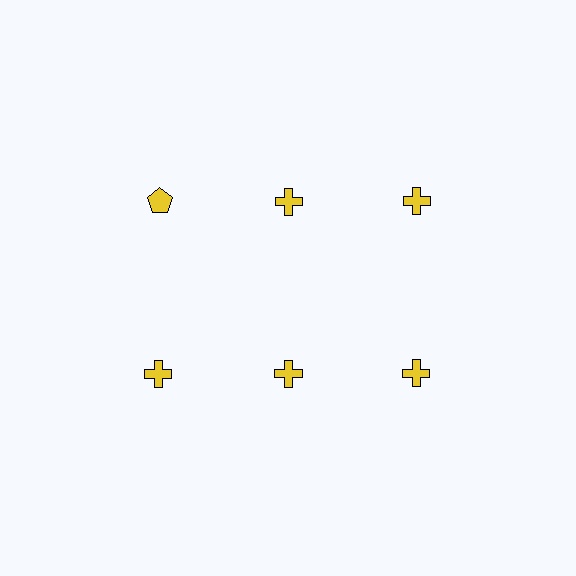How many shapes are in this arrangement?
There are 6 shapes arranged in a grid pattern.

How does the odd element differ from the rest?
It has a different shape: pentagon instead of cross.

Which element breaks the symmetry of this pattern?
The yellow pentagon in the top row, leftmost column breaks the symmetry. All other shapes are yellow crosses.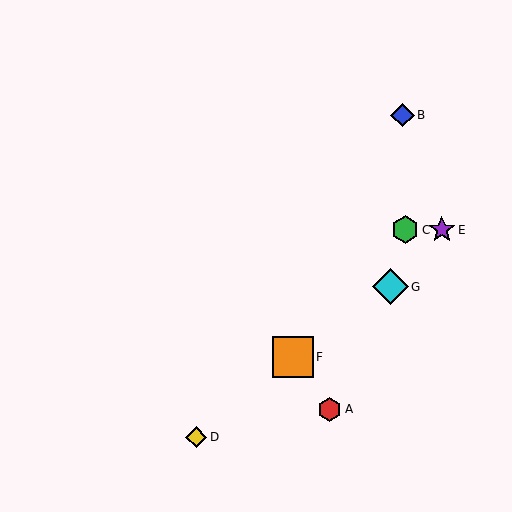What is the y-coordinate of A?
Object A is at y≈409.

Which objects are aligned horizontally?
Objects C, E are aligned horizontally.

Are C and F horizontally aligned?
No, C is at y≈230 and F is at y≈357.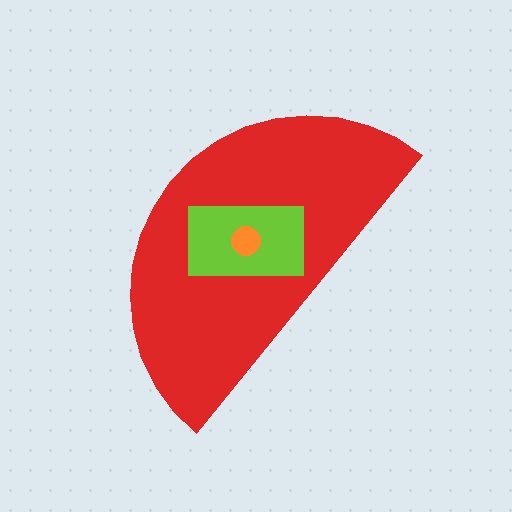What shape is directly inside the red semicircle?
The lime rectangle.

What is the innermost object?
The orange circle.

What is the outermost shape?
The red semicircle.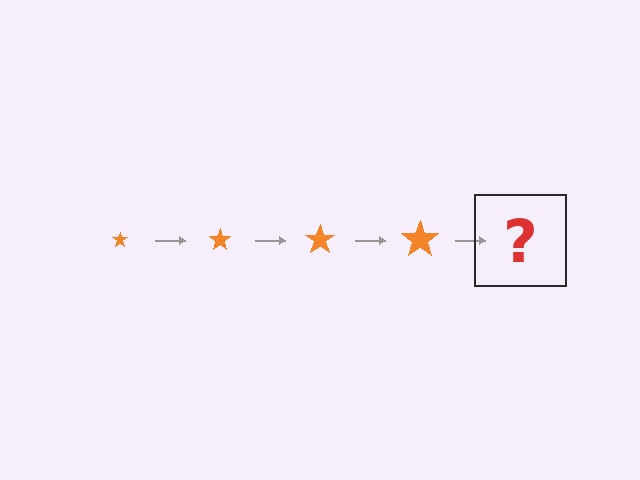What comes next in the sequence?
The next element should be an orange star, larger than the previous one.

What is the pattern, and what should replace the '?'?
The pattern is that the star gets progressively larger each step. The '?' should be an orange star, larger than the previous one.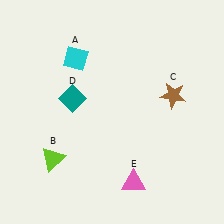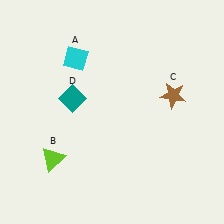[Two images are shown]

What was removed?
The pink triangle (E) was removed in Image 2.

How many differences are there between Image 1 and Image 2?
There is 1 difference between the two images.